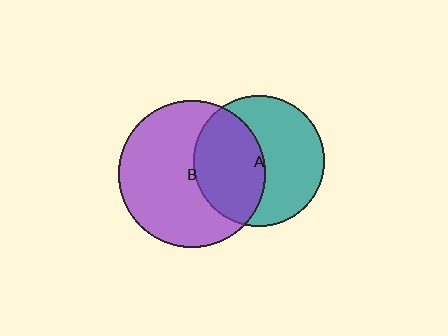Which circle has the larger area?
Circle B (purple).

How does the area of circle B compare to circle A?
Approximately 1.3 times.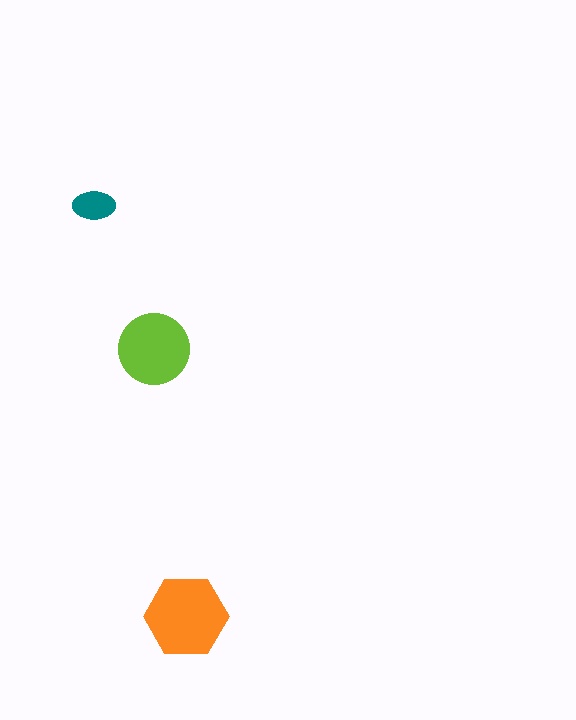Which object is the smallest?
The teal ellipse.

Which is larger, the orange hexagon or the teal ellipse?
The orange hexagon.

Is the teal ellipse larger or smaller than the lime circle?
Smaller.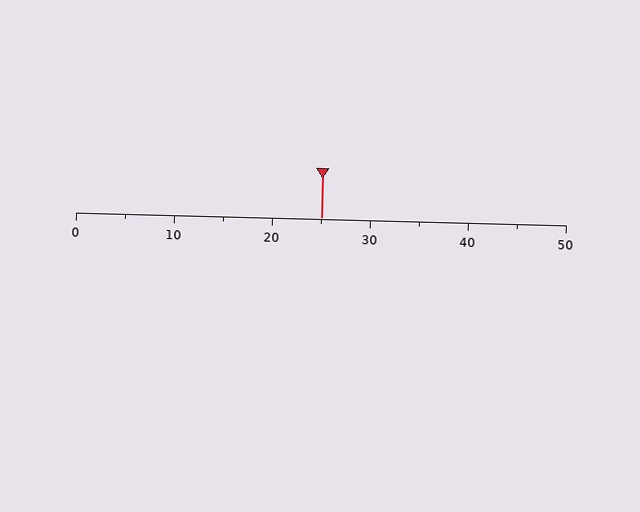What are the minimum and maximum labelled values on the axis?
The axis runs from 0 to 50.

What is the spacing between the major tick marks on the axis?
The major ticks are spaced 10 apart.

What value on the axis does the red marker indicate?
The marker indicates approximately 25.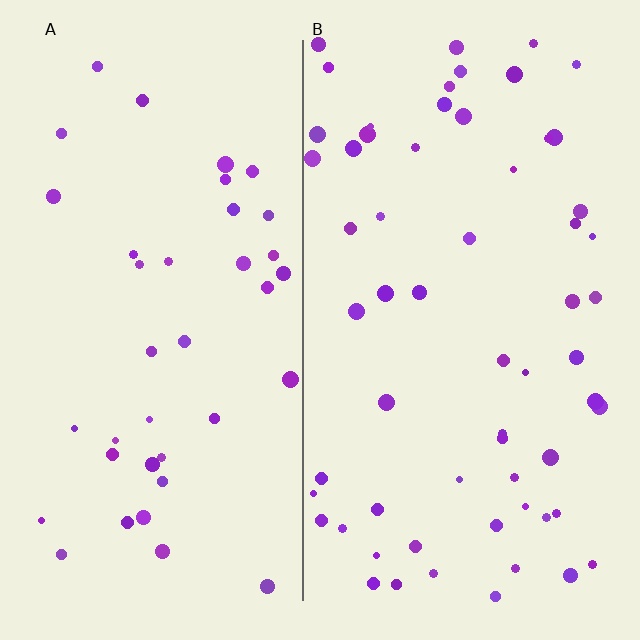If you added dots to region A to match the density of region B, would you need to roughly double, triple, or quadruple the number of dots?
Approximately double.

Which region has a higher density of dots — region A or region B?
B (the right).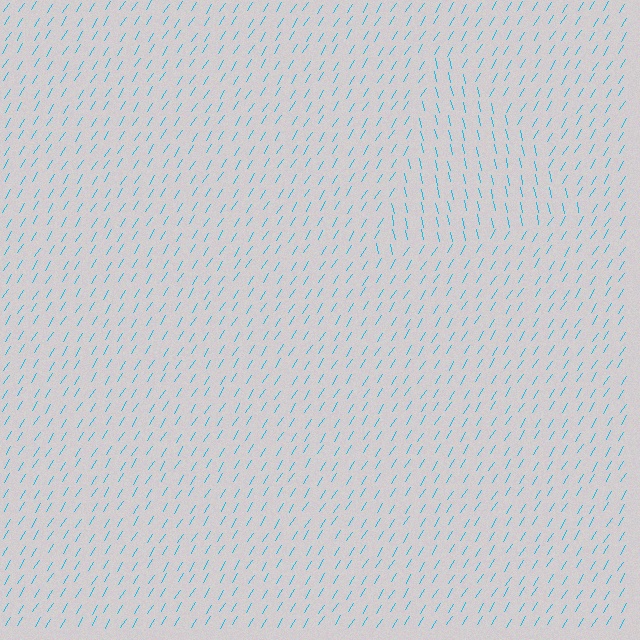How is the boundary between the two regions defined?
The boundary is defined purely by a change in line orientation (approximately 45 degrees difference). All lines are the same color and thickness.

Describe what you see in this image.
The image is filled with small cyan line segments. A triangle region in the image has lines oriented differently from the surrounding lines, creating a visible texture boundary.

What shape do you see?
I see a triangle.